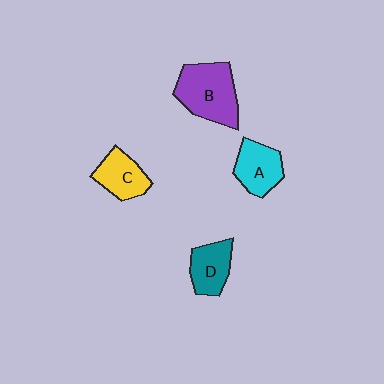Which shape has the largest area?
Shape B (purple).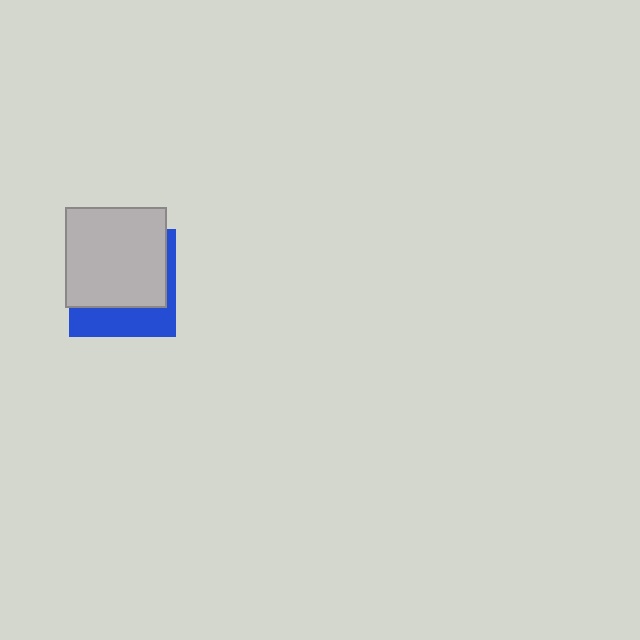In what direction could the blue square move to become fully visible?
The blue square could move down. That would shift it out from behind the light gray square entirely.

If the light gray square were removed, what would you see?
You would see the complete blue square.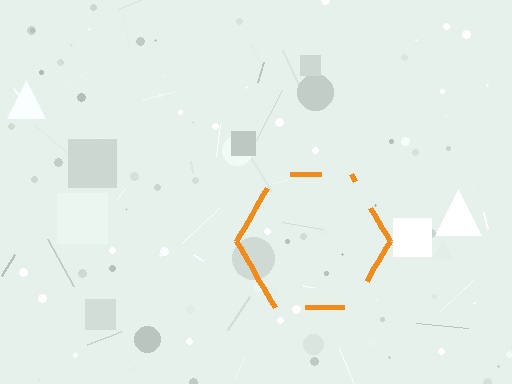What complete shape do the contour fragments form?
The contour fragments form a hexagon.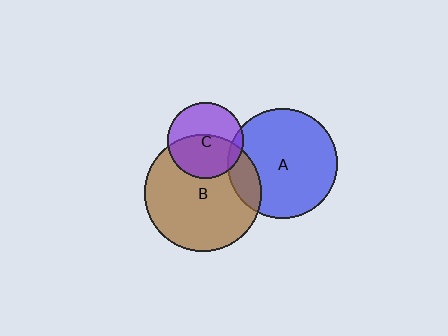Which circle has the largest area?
Circle B (brown).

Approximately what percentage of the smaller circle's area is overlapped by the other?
Approximately 10%.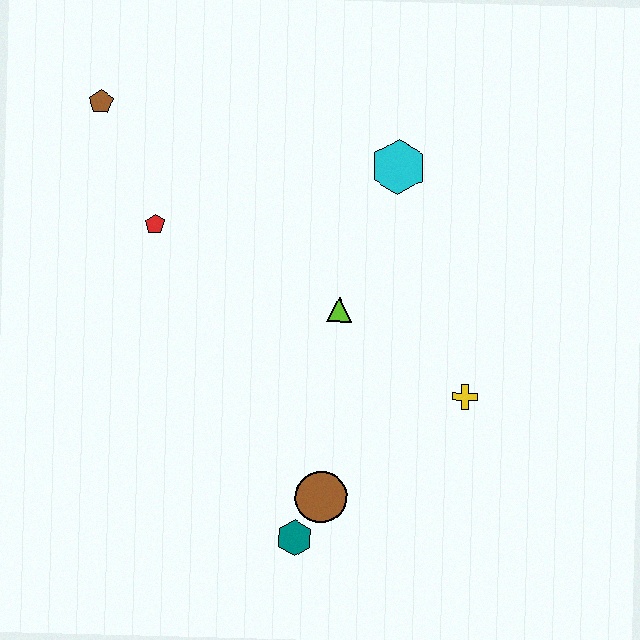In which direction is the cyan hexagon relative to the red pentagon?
The cyan hexagon is to the right of the red pentagon.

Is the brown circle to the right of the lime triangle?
No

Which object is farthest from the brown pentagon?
The teal hexagon is farthest from the brown pentagon.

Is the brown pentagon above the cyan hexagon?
Yes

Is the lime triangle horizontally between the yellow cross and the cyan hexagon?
No